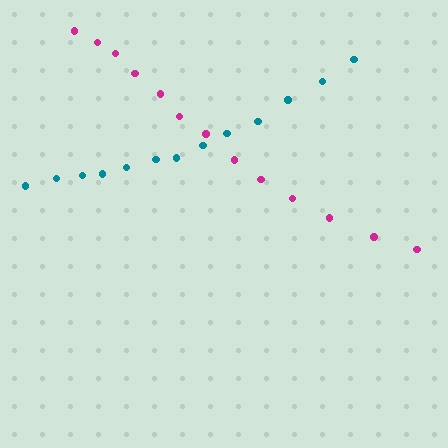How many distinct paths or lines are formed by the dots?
There are 2 distinct paths.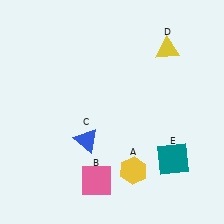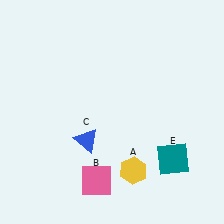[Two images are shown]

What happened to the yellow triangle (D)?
The yellow triangle (D) was removed in Image 2. It was in the top-right area of Image 1.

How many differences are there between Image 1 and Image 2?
There is 1 difference between the two images.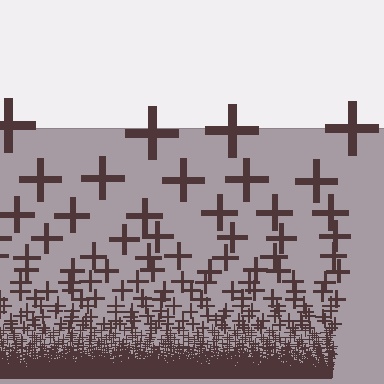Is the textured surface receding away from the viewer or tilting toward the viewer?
The surface appears to tilt toward the viewer. Texture elements get larger and sparser toward the top.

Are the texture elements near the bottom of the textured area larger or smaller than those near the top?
Smaller. The gradient is inverted — elements near the bottom are smaller and denser.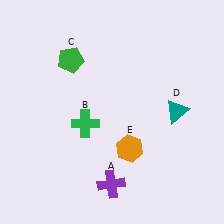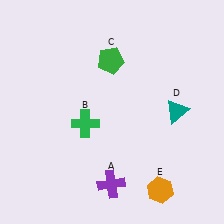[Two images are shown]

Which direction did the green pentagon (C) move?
The green pentagon (C) moved right.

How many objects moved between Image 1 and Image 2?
2 objects moved between the two images.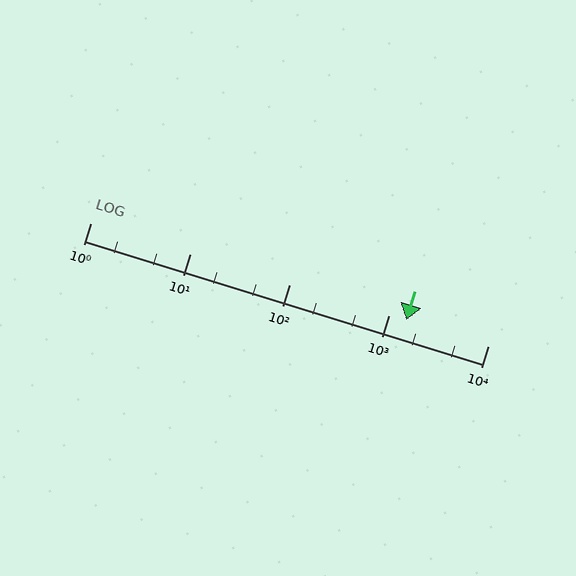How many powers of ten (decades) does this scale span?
The scale spans 4 decades, from 1 to 10000.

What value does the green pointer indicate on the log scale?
The pointer indicates approximately 1500.